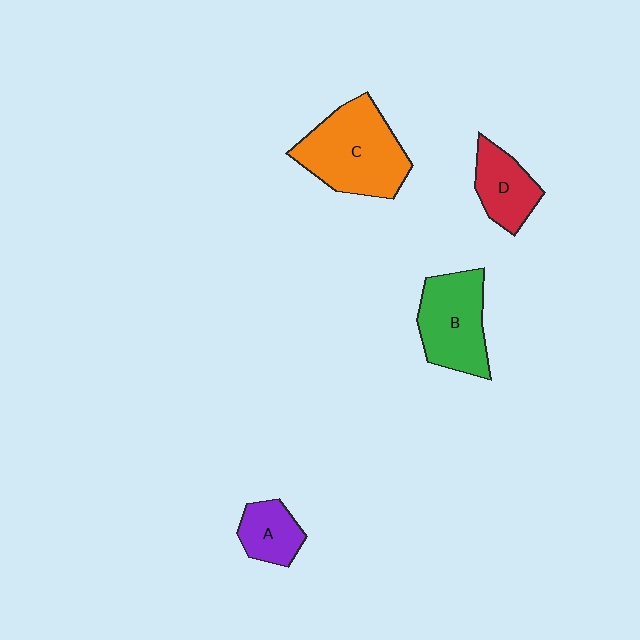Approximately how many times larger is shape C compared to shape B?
Approximately 1.3 times.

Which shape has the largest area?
Shape C (orange).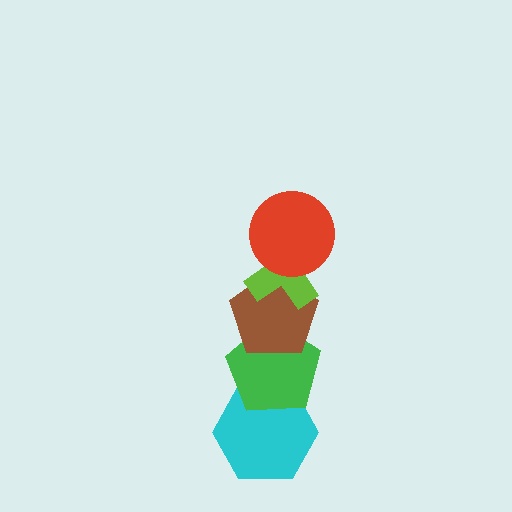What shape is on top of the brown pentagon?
The lime cross is on top of the brown pentagon.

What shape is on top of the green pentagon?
The brown pentagon is on top of the green pentagon.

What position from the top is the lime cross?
The lime cross is 2nd from the top.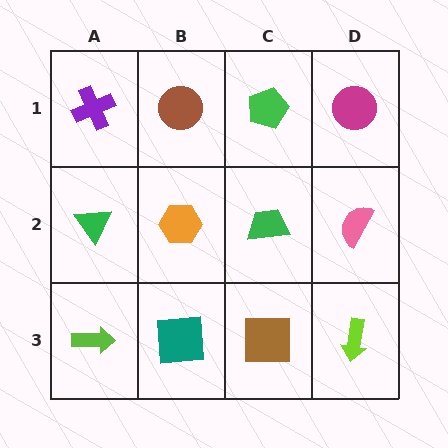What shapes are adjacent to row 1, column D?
A pink semicircle (row 2, column D), a green pentagon (row 1, column C).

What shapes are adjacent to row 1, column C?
A green trapezoid (row 2, column C), a brown circle (row 1, column B), a magenta circle (row 1, column D).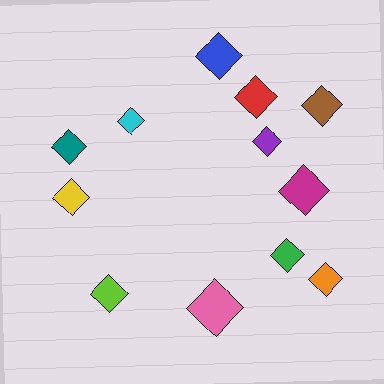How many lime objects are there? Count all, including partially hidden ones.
There is 1 lime object.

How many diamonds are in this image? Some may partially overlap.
There are 12 diamonds.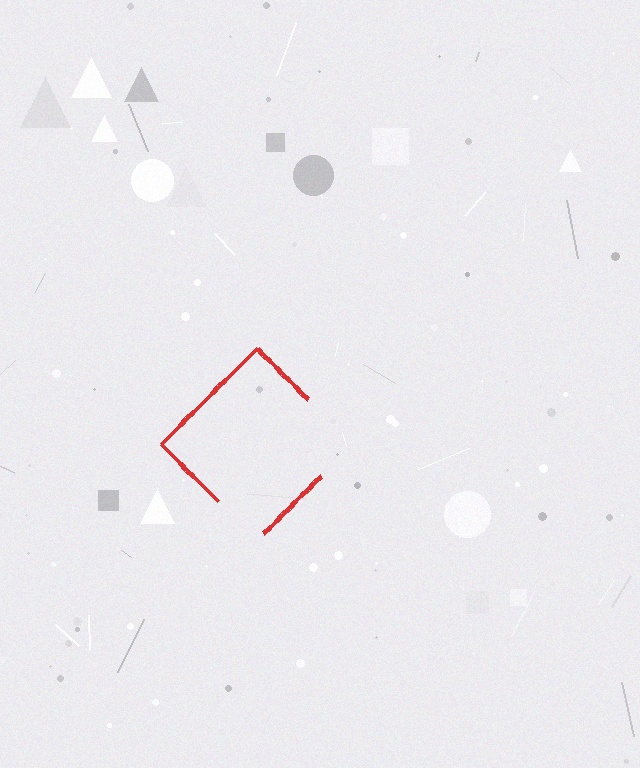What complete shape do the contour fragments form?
The contour fragments form a diamond.